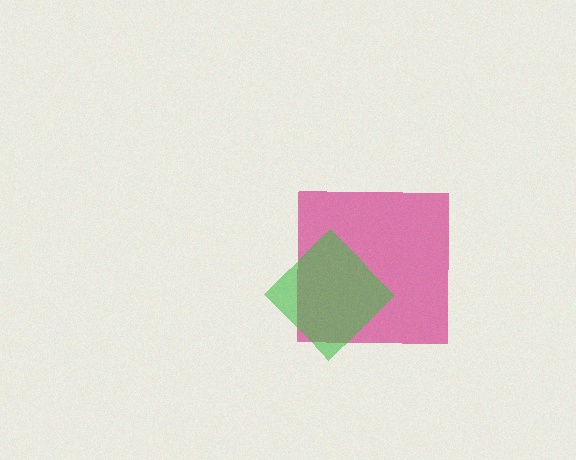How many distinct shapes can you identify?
There are 2 distinct shapes: a magenta square, a green diamond.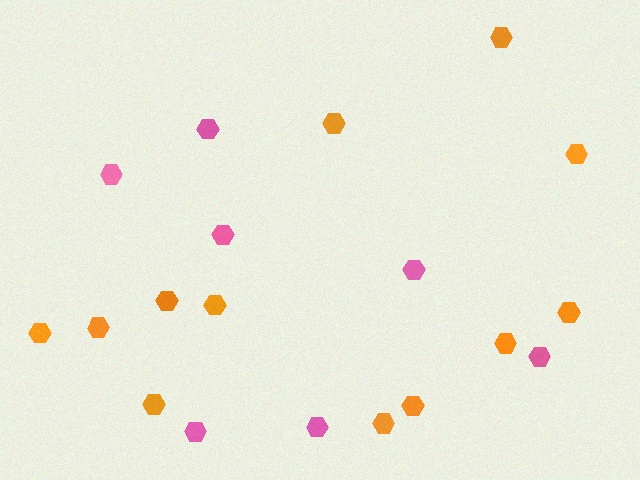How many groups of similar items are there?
There are 2 groups: one group of pink hexagons (7) and one group of orange hexagons (12).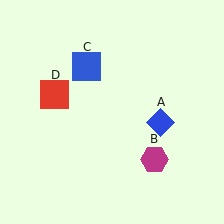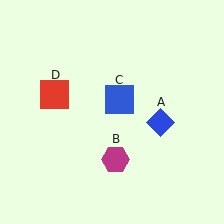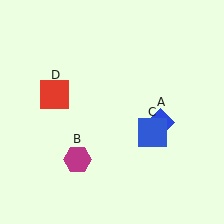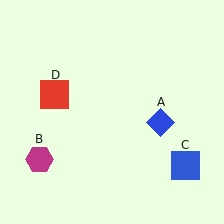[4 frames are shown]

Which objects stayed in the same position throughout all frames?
Blue diamond (object A) and red square (object D) remained stationary.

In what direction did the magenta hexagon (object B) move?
The magenta hexagon (object B) moved left.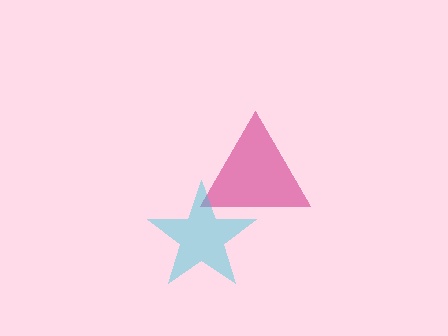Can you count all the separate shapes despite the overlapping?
Yes, there are 2 separate shapes.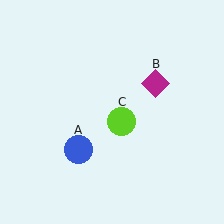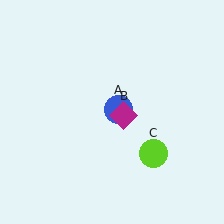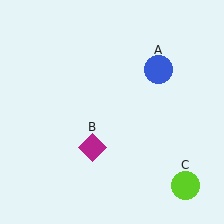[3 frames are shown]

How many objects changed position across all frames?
3 objects changed position: blue circle (object A), magenta diamond (object B), lime circle (object C).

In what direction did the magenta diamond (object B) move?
The magenta diamond (object B) moved down and to the left.